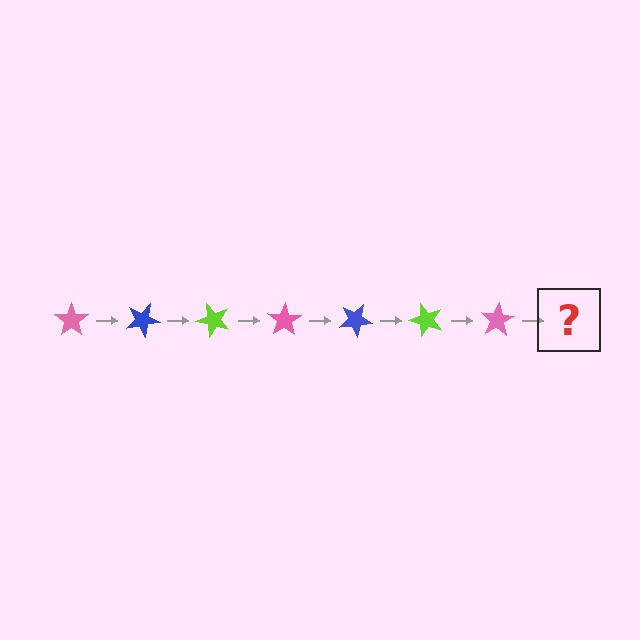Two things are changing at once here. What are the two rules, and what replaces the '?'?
The two rules are that it rotates 25 degrees each step and the color cycles through pink, blue, and lime. The '?' should be a blue star, rotated 175 degrees from the start.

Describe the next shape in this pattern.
It should be a blue star, rotated 175 degrees from the start.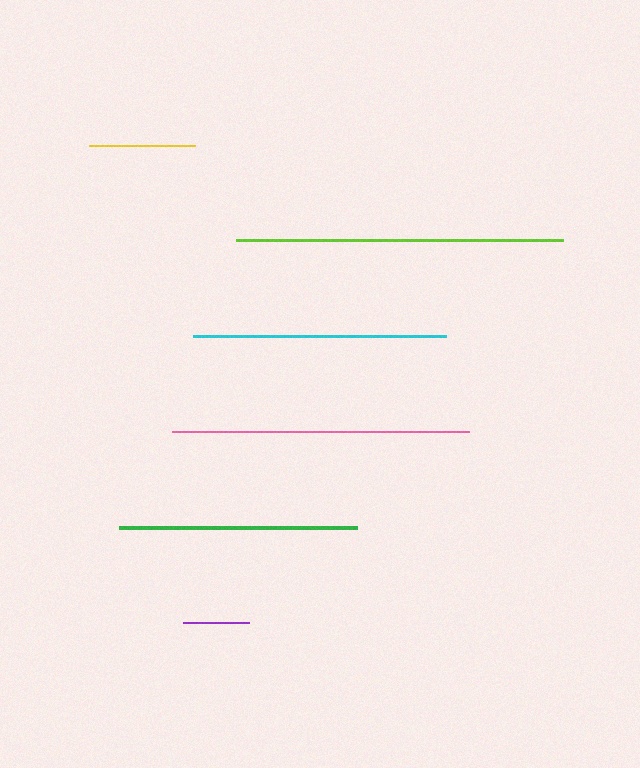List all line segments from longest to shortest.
From longest to shortest: lime, pink, cyan, green, yellow, purple.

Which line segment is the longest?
The lime line is the longest at approximately 327 pixels.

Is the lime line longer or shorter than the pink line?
The lime line is longer than the pink line.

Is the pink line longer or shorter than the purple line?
The pink line is longer than the purple line.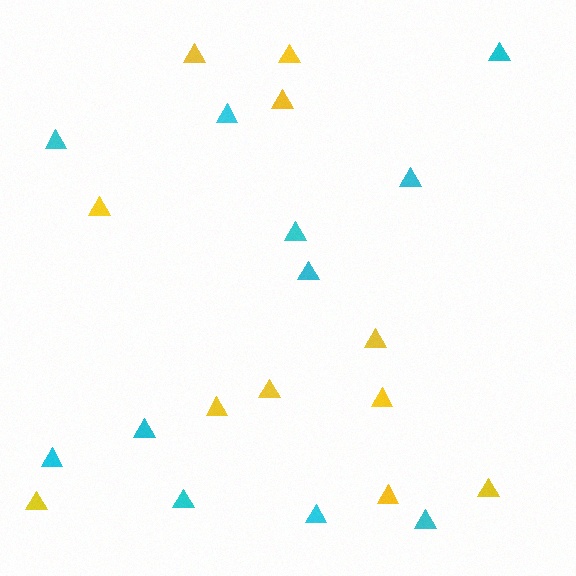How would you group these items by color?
There are 2 groups: one group of yellow triangles (11) and one group of cyan triangles (11).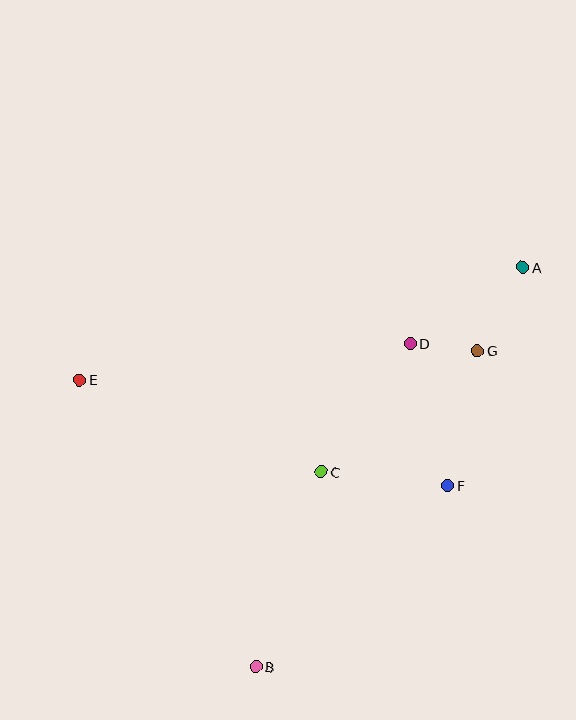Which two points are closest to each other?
Points D and G are closest to each other.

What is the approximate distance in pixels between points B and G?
The distance between B and G is approximately 386 pixels.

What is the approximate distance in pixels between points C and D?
The distance between C and D is approximately 156 pixels.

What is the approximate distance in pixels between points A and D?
The distance between A and D is approximately 136 pixels.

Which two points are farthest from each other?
Points A and B are farthest from each other.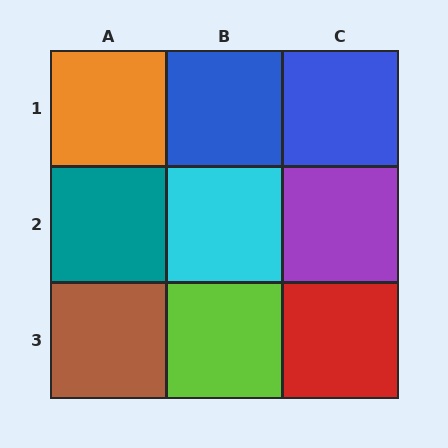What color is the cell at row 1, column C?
Blue.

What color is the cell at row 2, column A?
Teal.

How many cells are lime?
1 cell is lime.